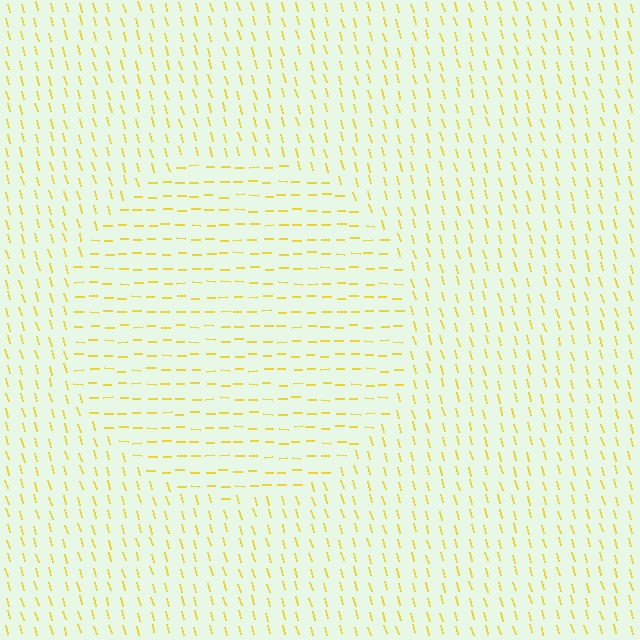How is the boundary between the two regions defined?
The boundary is defined purely by a change in line orientation (approximately 74 degrees difference). All lines are the same color and thickness.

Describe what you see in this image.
The image is filled with small yellow line segments. A circle region in the image has lines oriented differently from the surrounding lines, creating a visible texture boundary.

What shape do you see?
I see a circle.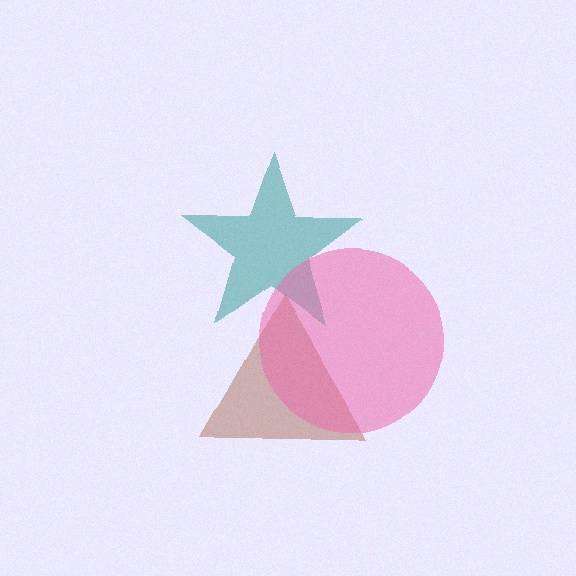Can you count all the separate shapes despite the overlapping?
Yes, there are 3 separate shapes.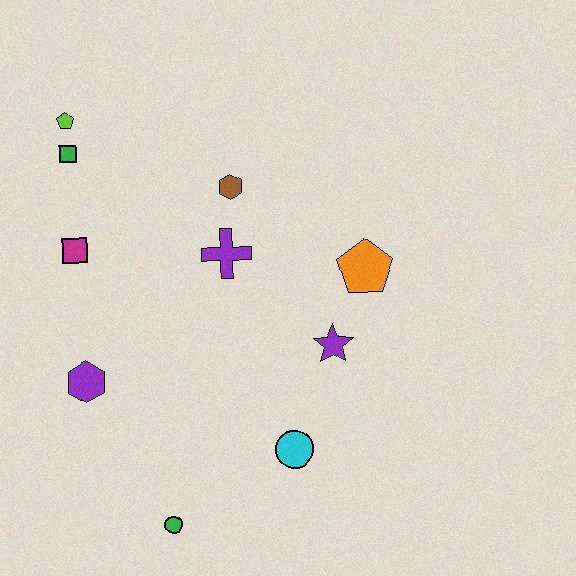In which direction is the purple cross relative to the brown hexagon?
The purple cross is below the brown hexagon.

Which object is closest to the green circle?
The cyan circle is closest to the green circle.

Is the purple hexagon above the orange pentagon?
No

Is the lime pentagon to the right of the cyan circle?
No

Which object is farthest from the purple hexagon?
The orange pentagon is farthest from the purple hexagon.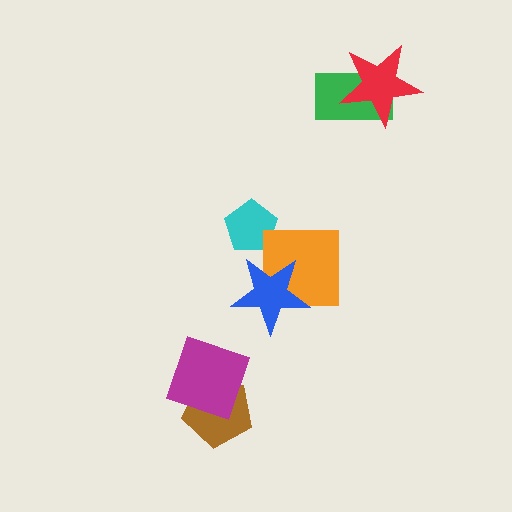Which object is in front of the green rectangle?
The red star is in front of the green rectangle.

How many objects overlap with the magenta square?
1 object overlaps with the magenta square.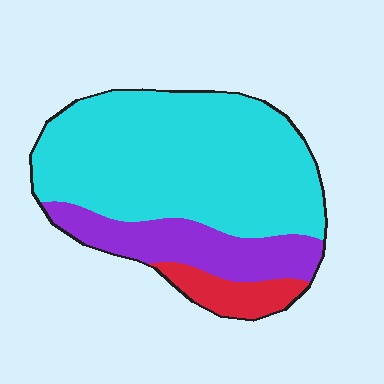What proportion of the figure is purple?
Purple covers roughly 20% of the figure.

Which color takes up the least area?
Red, at roughly 10%.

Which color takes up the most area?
Cyan, at roughly 70%.